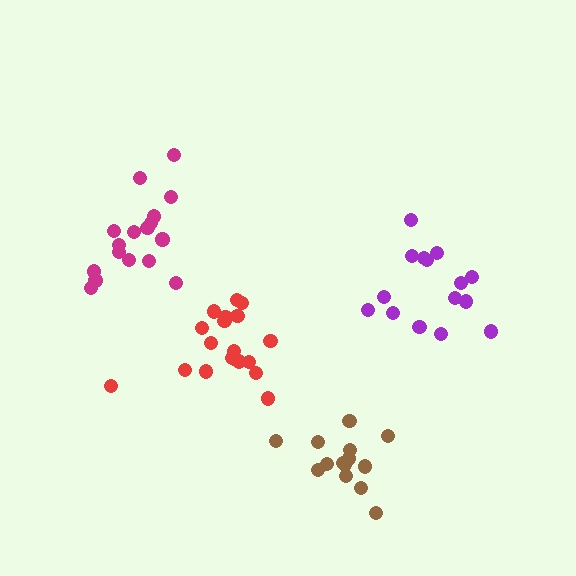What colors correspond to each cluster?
The clusters are colored: magenta, brown, purple, red.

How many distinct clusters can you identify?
There are 4 distinct clusters.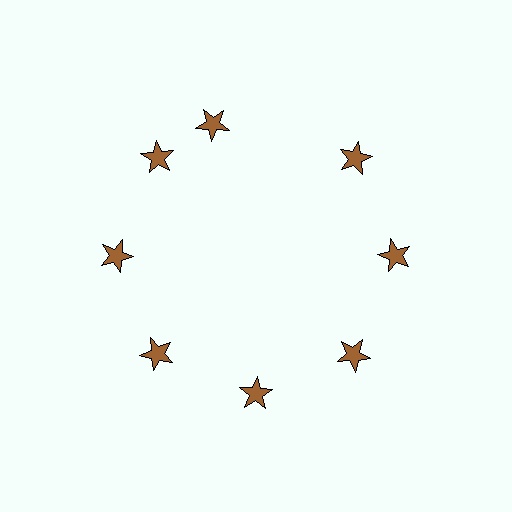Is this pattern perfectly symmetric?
No. The 8 brown stars are arranged in a ring, but one element near the 12 o'clock position is rotated out of alignment along the ring, breaking the 8-fold rotational symmetry.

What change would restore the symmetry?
The symmetry would be restored by rotating it back into even spacing with its neighbors so that all 8 stars sit at equal angles and equal distance from the center.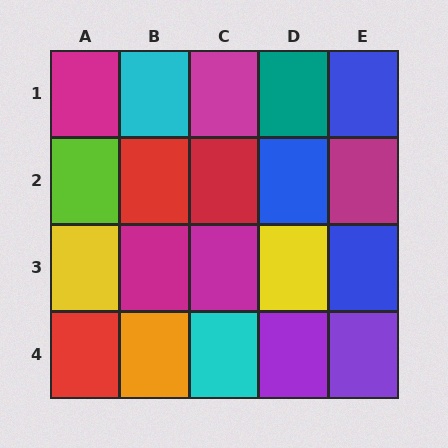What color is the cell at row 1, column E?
Blue.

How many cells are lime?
1 cell is lime.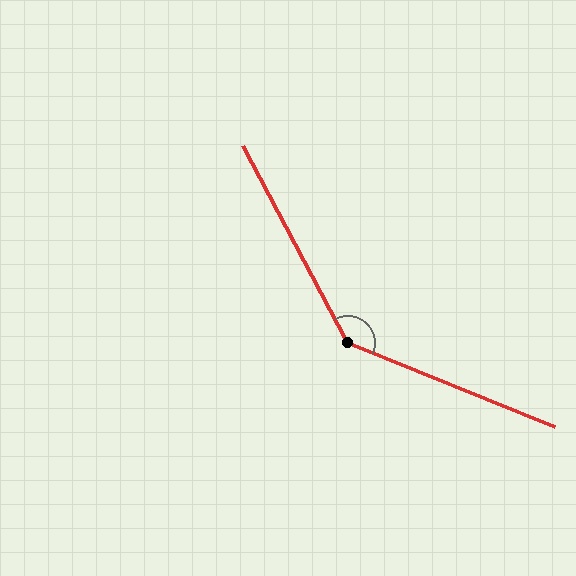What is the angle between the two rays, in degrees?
Approximately 140 degrees.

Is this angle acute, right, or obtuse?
It is obtuse.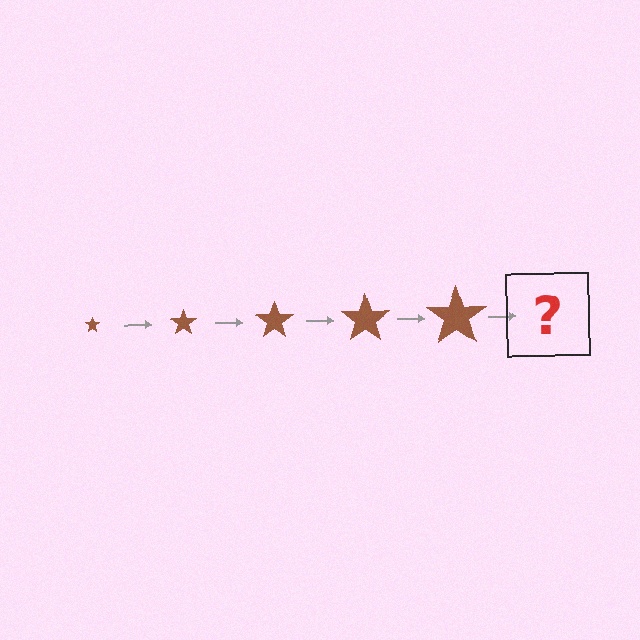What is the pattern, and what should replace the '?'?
The pattern is that the star gets progressively larger each step. The '?' should be a brown star, larger than the previous one.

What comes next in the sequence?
The next element should be a brown star, larger than the previous one.